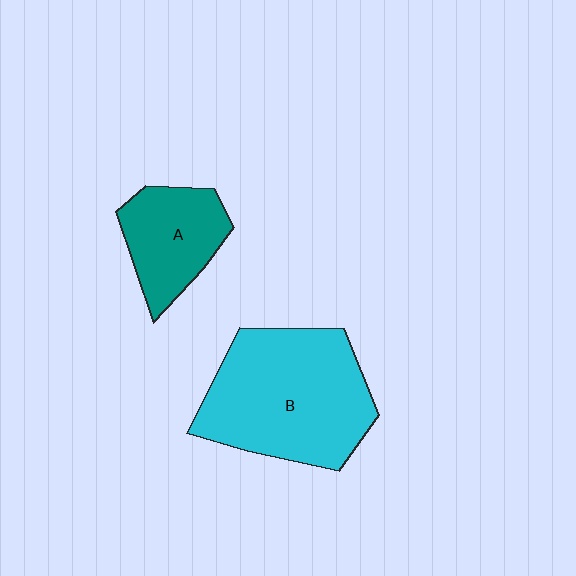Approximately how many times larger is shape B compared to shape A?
Approximately 2.0 times.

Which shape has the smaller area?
Shape A (teal).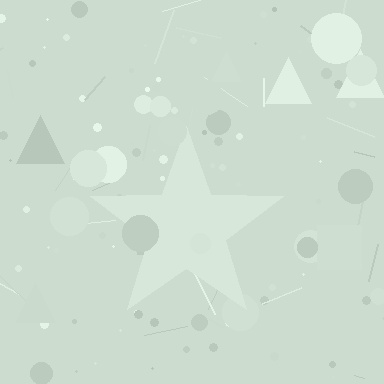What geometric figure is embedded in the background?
A star is embedded in the background.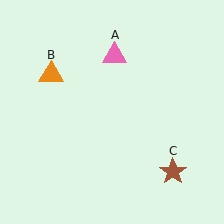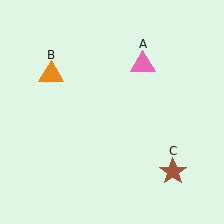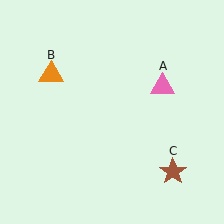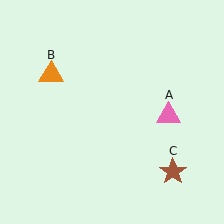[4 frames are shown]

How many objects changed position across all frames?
1 object changed position: pink triangle (object A).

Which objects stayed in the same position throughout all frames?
Orange triangle (object B) and brown star (object C) remained stationary.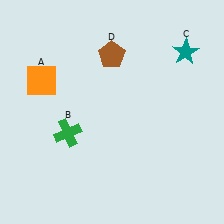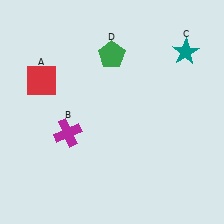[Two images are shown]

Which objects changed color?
A changed from orange to red. B changed from green to magenta. D changed from brown to green.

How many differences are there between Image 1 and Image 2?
There are 3 differences between the two images.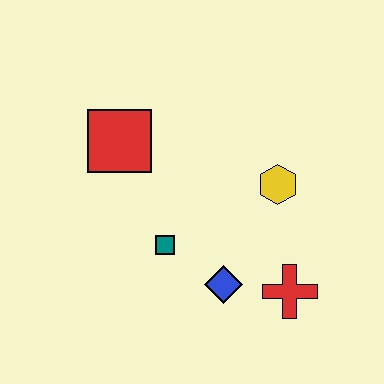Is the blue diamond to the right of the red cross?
No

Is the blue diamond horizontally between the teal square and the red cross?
Yes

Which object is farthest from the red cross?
The red square is farthest from the red cross.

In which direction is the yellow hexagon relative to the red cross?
The yellow hexagon is above the red cross.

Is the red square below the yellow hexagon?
No